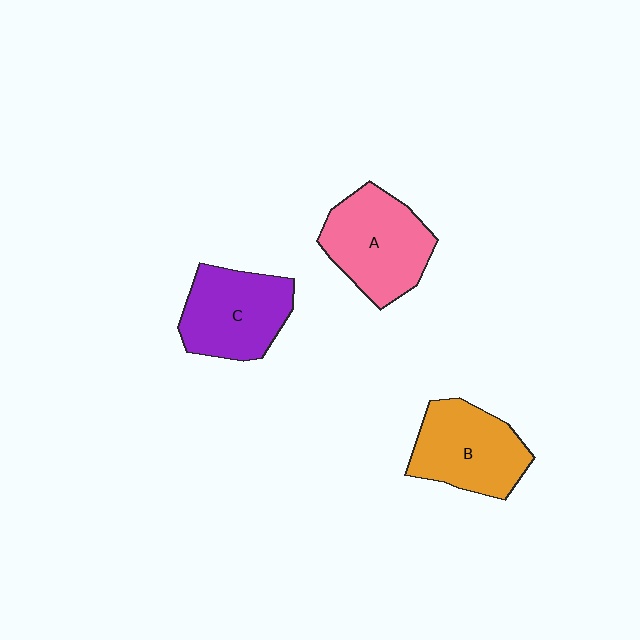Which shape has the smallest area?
Shape B (orange).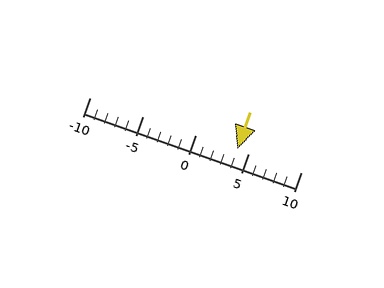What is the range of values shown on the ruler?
The ruler shows values from -10 to 10.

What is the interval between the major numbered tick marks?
The major tick marks are spaced 5 units apart.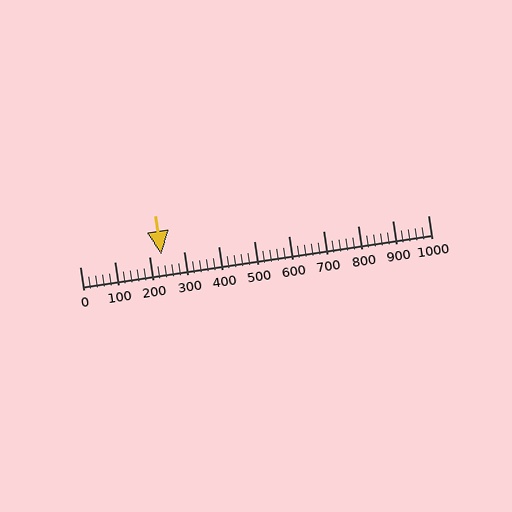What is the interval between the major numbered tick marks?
The major tick marks are spaced 100 units apart.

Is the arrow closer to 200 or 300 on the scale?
The arrow is closer to 200.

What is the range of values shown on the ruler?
The ruler shows values from 0 to 1000.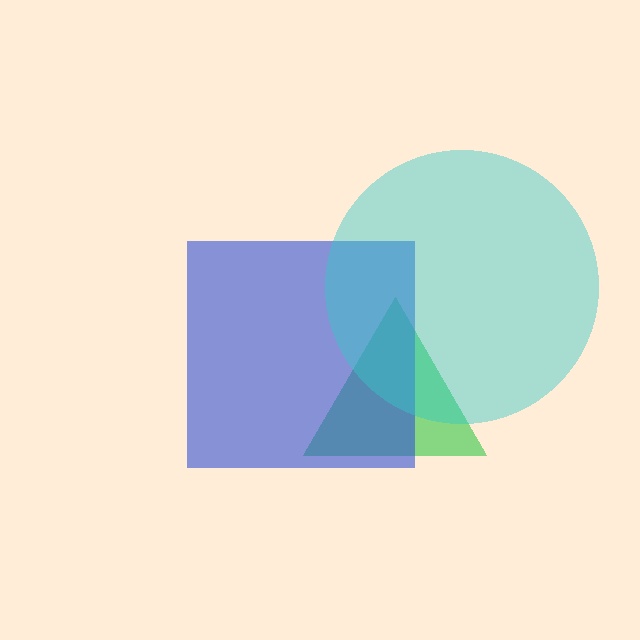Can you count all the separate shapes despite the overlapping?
Yes, there are 3 separate shapes.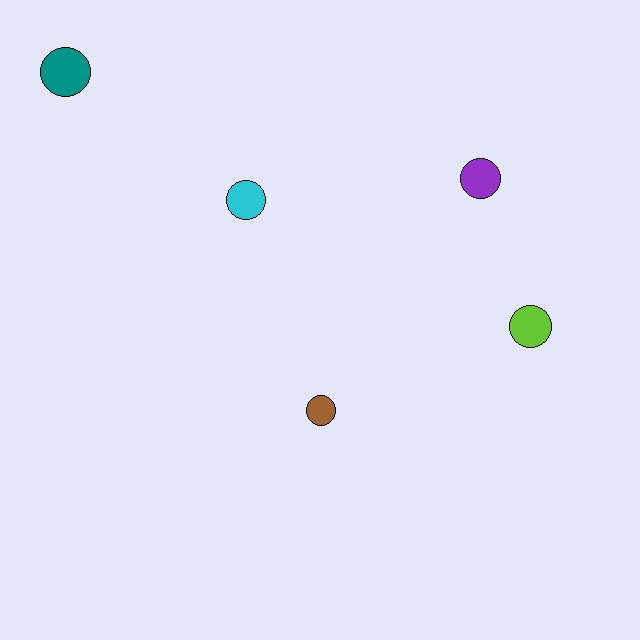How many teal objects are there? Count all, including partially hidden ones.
There is 1 teal object.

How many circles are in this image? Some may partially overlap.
There are 5 circles.